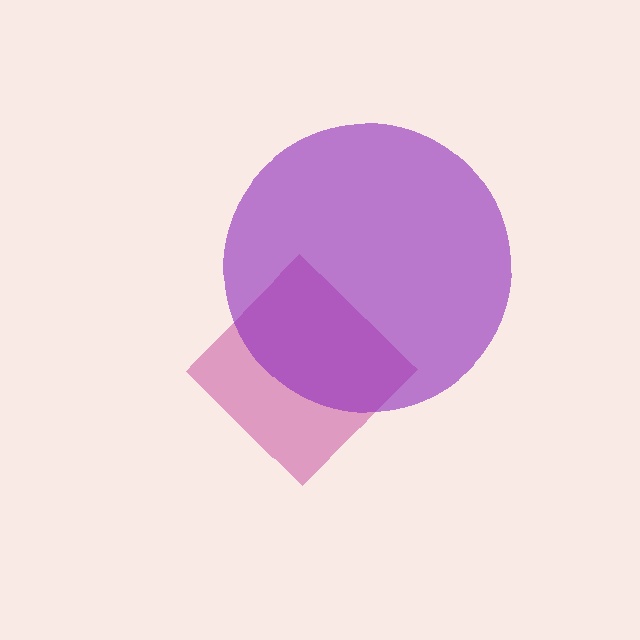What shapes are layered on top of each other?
The layered shapes are: a magenta diamond, a purple circle.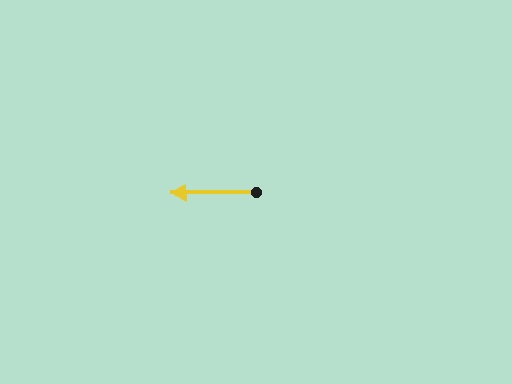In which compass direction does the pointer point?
West.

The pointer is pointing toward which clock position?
Roughly 9 o'clock.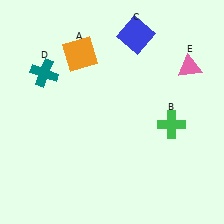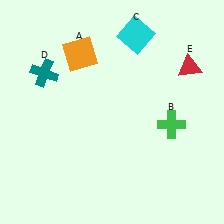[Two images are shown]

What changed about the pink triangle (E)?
In Image 1, E is pink. In Image 2, it changed to red.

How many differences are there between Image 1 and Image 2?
There are 2 differences between the two images.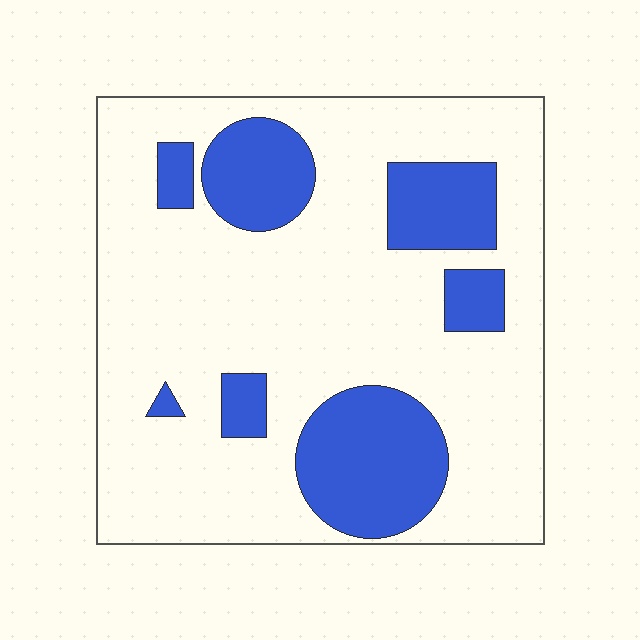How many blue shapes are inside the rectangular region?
7.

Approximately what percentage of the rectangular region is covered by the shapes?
Approximately 25%.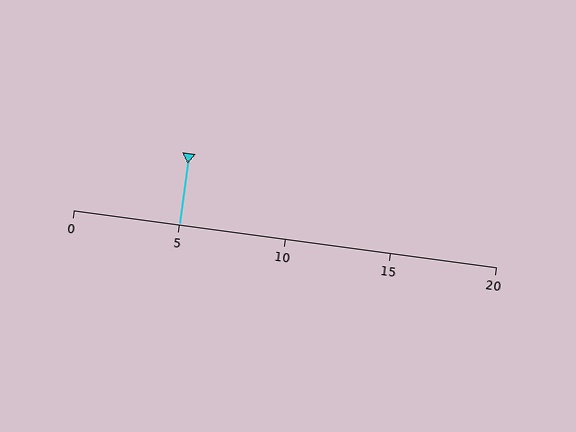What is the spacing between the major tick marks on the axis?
The major ticks are spaced 5 apart.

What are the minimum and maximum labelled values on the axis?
The axis runs from 0 to 20.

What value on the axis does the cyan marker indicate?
The marker indicates approximately 5.